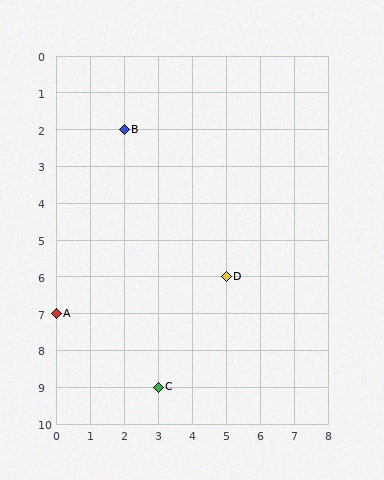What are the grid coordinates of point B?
Point B is at grid coordinates (2, 2).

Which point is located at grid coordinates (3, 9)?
Point C is at (3, 9).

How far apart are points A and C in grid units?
Points A and C are 3 columns and 2 rows apart (about 3.6 grid units diagonally).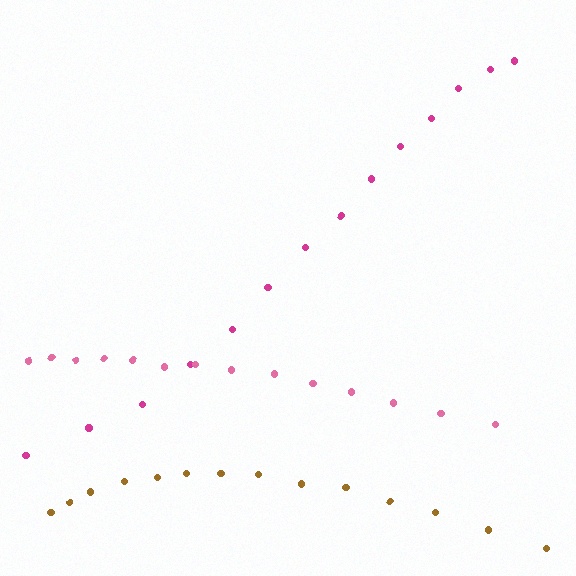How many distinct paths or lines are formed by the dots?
There are 3 distinct paths.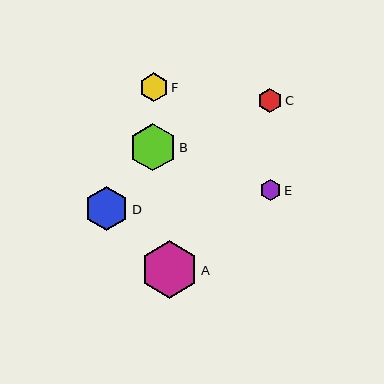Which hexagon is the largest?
Hexagon A is the largest with a size of approximately 58 pixels.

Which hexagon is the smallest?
Hexagon E is the smallest with a size of approximately 21 pixels.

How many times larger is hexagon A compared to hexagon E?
Hexagon A is approximately 2.7 times the size of hexagon E.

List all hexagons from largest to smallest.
From largest to smallest: A, B, D, F, C, E.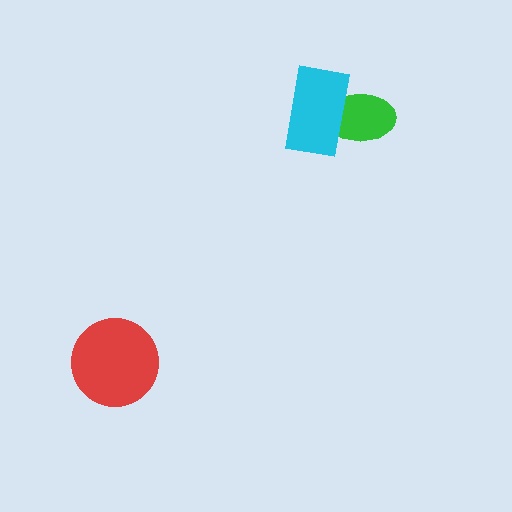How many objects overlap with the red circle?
0 objects overlap with the red circle.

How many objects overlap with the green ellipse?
1 object overlaps with the green ellipse.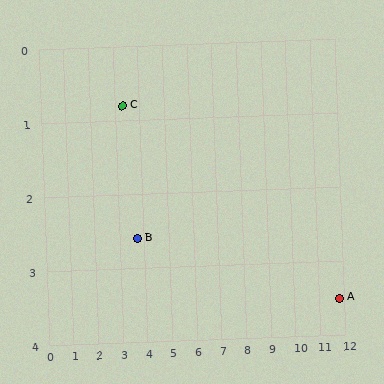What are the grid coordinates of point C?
Point C is at approximately (3.3, 0.8).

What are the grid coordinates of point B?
Point B is at approximately (3.7, 2.6).